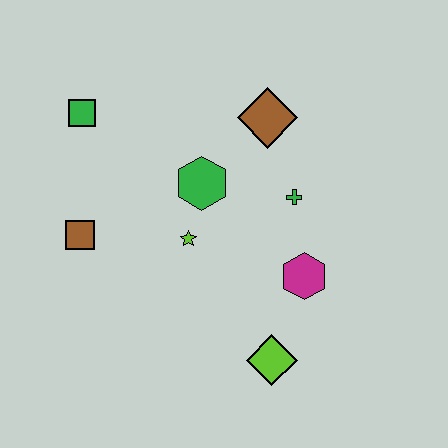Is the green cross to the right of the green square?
Yes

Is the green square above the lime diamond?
Yes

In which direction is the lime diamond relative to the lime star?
The lime diamond is below the lime star.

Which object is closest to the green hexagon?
The lime star is closest to the green hexagon.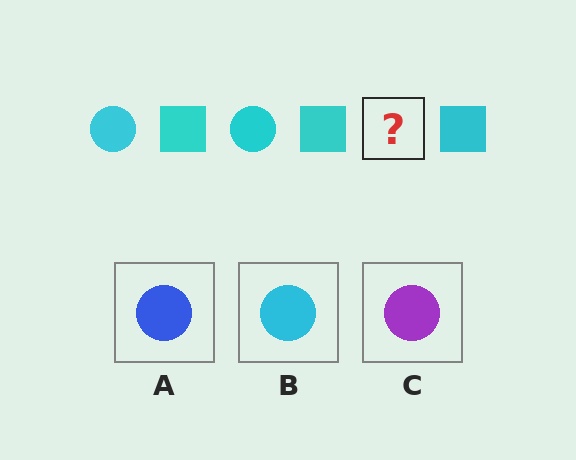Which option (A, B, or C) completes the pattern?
B.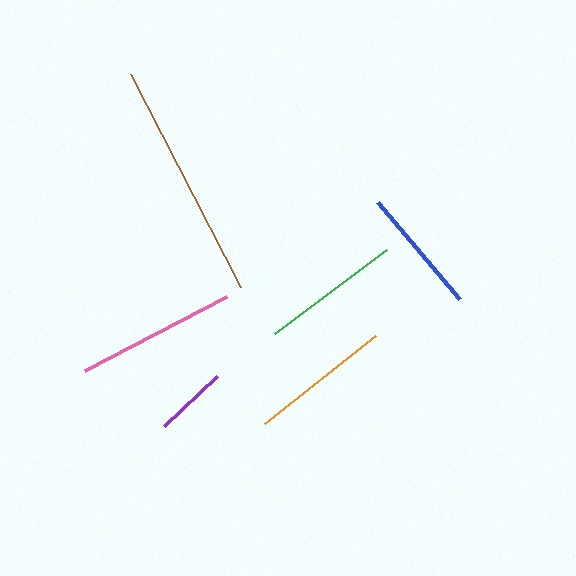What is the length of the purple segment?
The purple segment is approximately 73 pixels long.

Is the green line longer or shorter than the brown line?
The brown line is longer than the green line.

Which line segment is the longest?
The brown line is the longest at approximately 240 pixels.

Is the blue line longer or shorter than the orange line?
The orange line is longer than the blue line.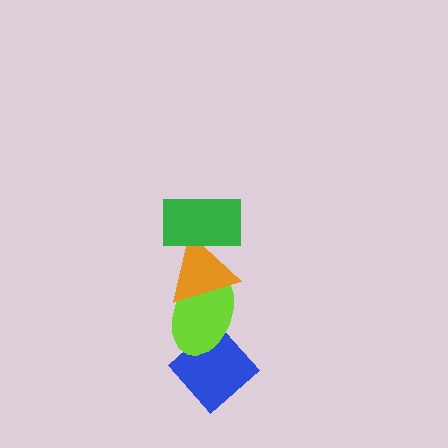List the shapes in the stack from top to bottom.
From top to bottom: the green rectangle, the orange triangle, the lime ellipse, the blue diamond.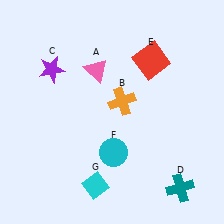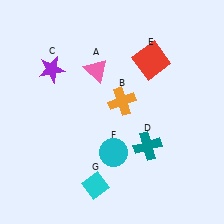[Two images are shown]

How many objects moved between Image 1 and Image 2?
1 object moved between the two images.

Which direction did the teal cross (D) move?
The teal cross (D) moved up.